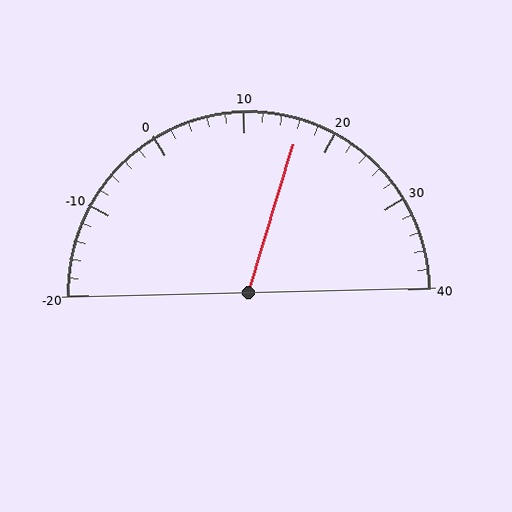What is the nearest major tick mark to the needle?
The nearest major tick mark is 20.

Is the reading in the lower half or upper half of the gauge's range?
The reading is in the upper half of the range (-20 to 40).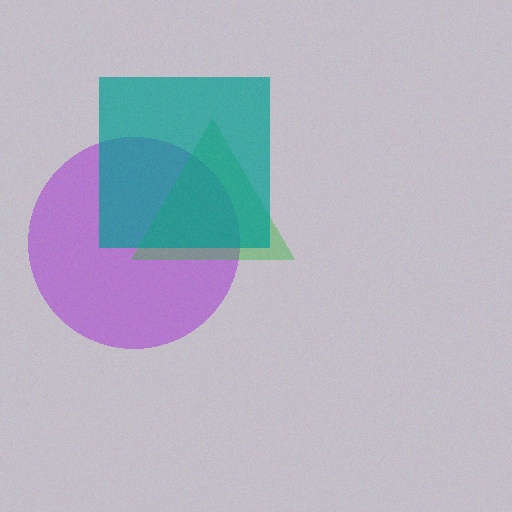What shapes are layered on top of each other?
The layered shapes are: a purple circle, a green triangle, a teal square.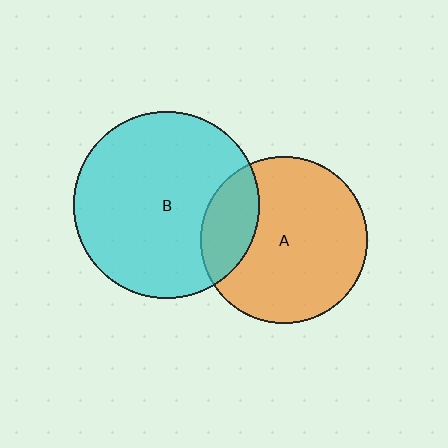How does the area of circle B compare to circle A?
Approximately 1.2 times.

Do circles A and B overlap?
Yes.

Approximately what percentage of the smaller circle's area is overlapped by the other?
Approximately 20%.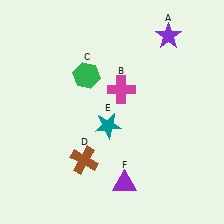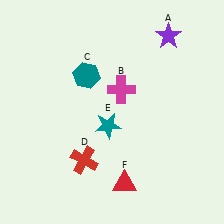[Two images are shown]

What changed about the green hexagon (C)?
In Image 1, C is green. In Image 2, it changed to teal.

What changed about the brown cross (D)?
In Image 1, D is brown. In Image 2, it changed to red.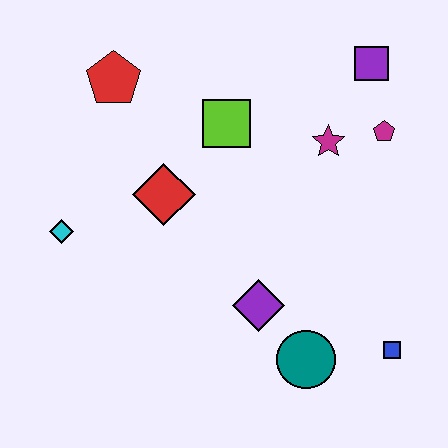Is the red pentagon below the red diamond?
No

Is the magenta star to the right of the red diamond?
Yes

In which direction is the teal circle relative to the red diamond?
The teal circle is below the red diamond.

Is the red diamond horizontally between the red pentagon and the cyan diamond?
No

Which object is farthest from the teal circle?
The red pentagon is farthest from the teal circle.